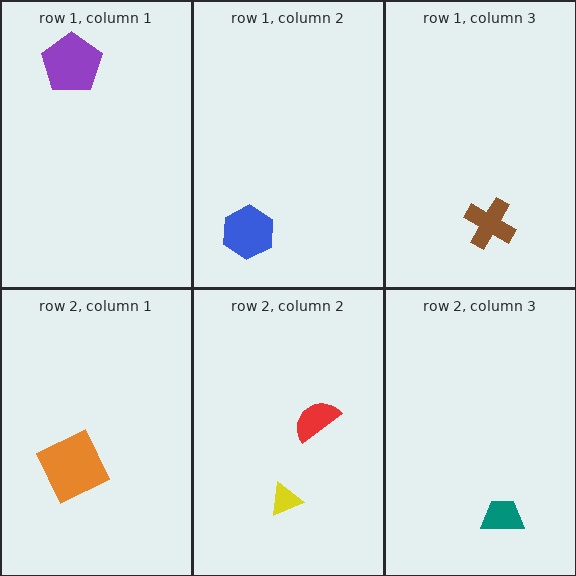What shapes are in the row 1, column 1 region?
The purple pentagon.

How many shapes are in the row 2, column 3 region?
1.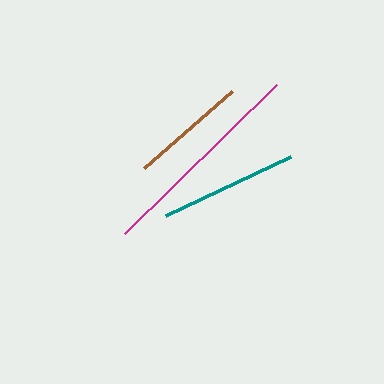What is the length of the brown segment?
The brown segment is approximately 118 pixels long.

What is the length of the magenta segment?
The magenta segment is approximately 213 pixels long.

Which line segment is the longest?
The magenta line is the longest at approximately 213 pixels.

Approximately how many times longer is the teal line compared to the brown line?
The teal line is approximately 1.2 times the length of the brown line.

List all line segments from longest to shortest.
From longest to shortest: magenta, teal, brown.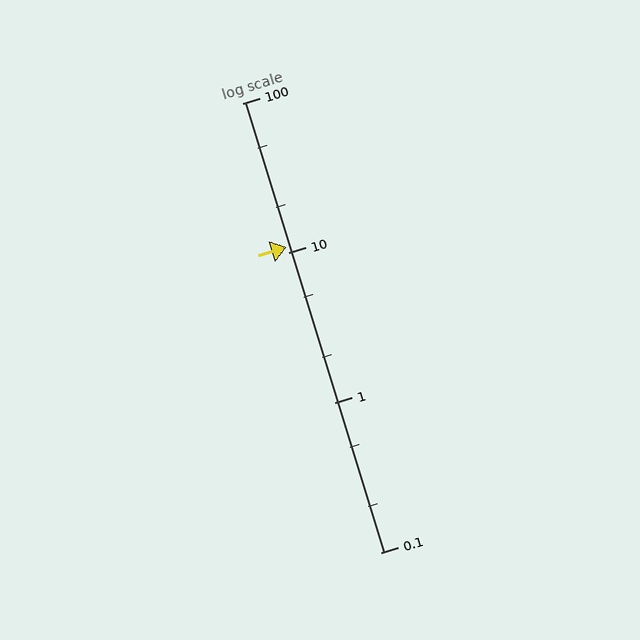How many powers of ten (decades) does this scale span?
The scale spans 3 decades, from 0.1 to 100.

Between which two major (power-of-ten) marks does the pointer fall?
The pointer is between 10 and 100.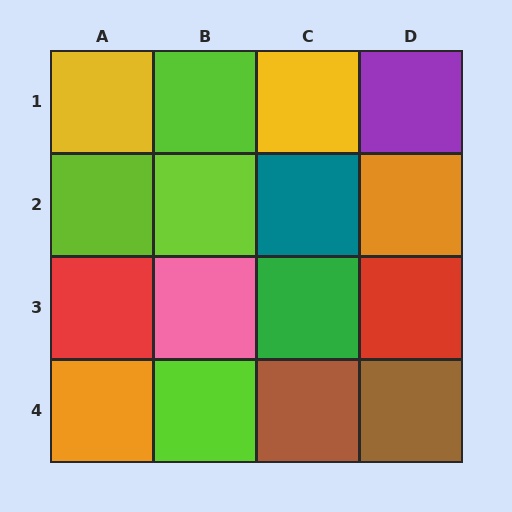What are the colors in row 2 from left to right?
Lime, lime, teal, orange.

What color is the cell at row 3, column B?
Pink.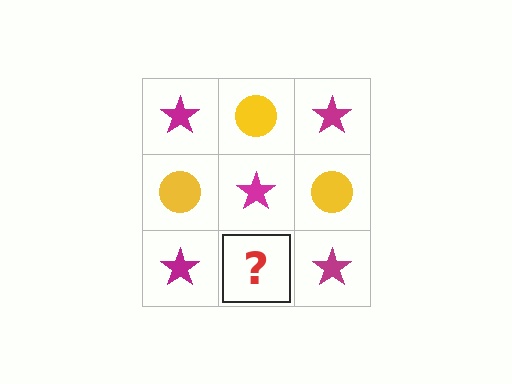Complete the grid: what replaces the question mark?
The question mark should be replaced with a yellow circle.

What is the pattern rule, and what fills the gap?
The rule is that it alternates magenta star and yellow circle in a checkerboard pattern. The gap should be filled with a yellow circle.